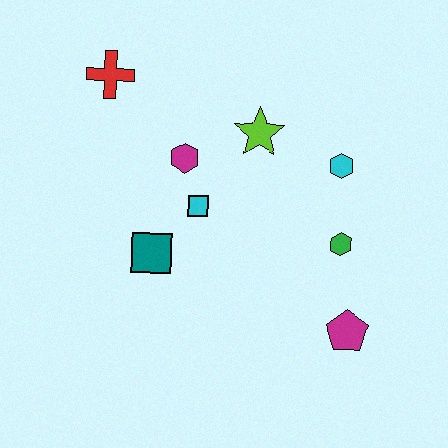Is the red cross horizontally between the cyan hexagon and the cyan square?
No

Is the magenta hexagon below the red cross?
Yes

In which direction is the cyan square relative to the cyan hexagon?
The cyan square is to the left of the cyan hexagon.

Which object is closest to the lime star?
The magenta hexagon is closest to the lime star.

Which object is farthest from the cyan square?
The magenta pentagon is farthest from the cyan square.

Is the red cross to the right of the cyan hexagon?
No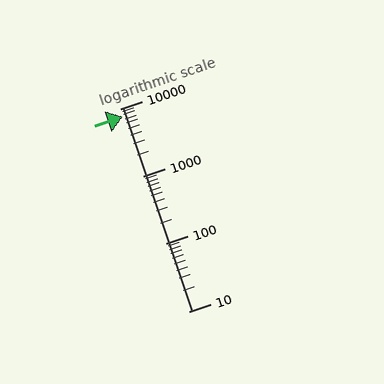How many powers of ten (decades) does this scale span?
The scale spans 3 decades, from 10 to 10000.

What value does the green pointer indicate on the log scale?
The pointer indicates approximately 7700.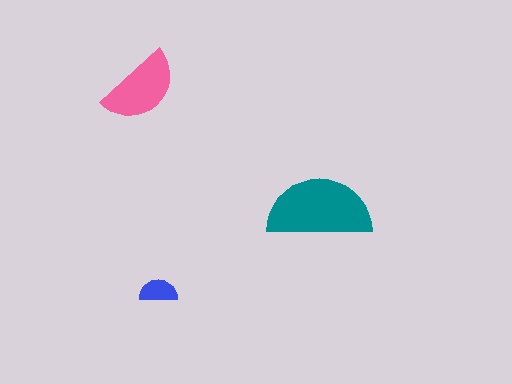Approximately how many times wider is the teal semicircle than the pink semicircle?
About 1.5 times wider.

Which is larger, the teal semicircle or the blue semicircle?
The teal one.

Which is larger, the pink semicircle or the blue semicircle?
The pink one.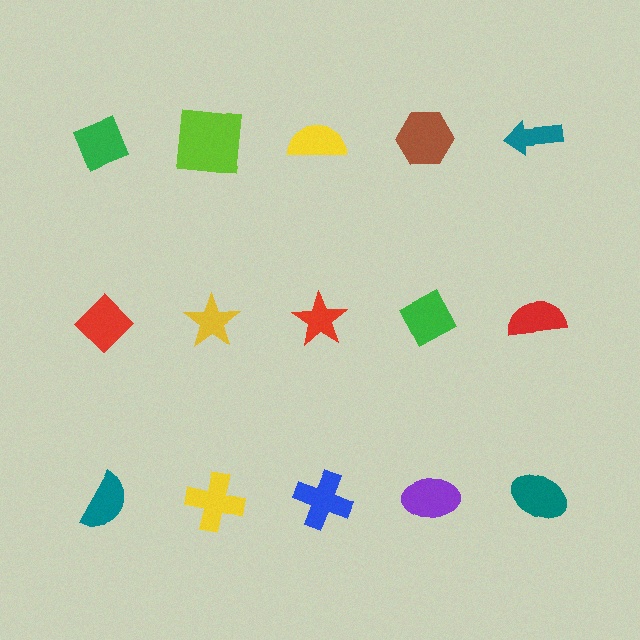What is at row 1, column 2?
A lime square.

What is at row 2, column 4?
A green diamond.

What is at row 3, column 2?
A yellow cross.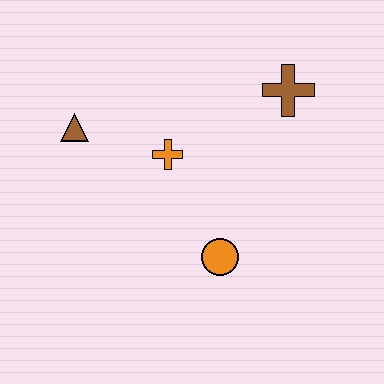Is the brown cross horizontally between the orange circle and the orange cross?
No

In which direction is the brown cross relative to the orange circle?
The brown cross is above the orange circle.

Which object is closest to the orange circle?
The orange cross is closest to the orange circle.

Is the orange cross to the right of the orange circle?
No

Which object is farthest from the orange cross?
The brown cross is farthest from the orange cross.